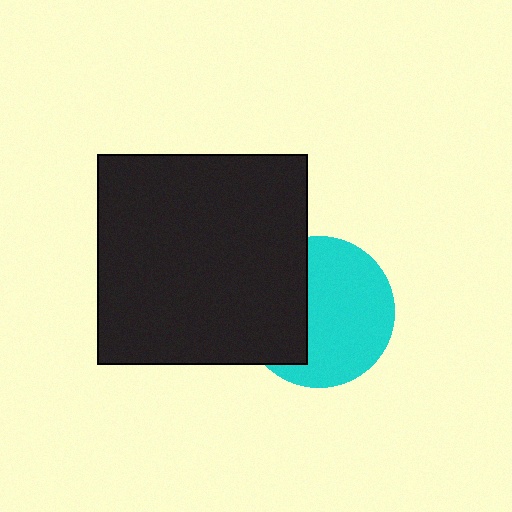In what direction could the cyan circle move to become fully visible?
The cyan circle could move right. That would shift it out from behind the black square entirely.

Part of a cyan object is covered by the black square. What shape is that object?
It is a circle.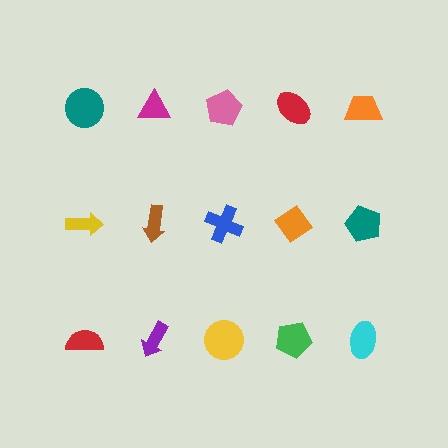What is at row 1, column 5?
An orange trapezoid.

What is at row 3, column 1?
A red semicircle.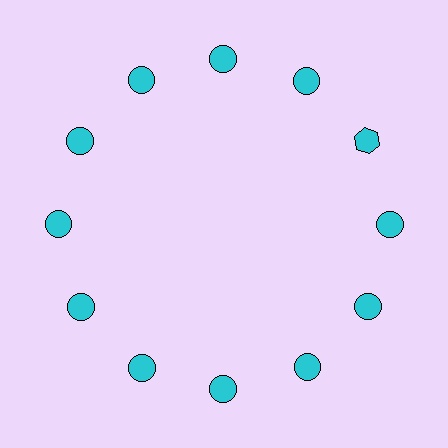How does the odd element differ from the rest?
It has a different shape: hexagon instead of circle.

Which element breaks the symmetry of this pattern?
The cyan hexagon at roughly the 2 o'clock position breaks the symmetry. All other shapes are cyan circles.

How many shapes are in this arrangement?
There are 12 shapes arranged in a ring pattern.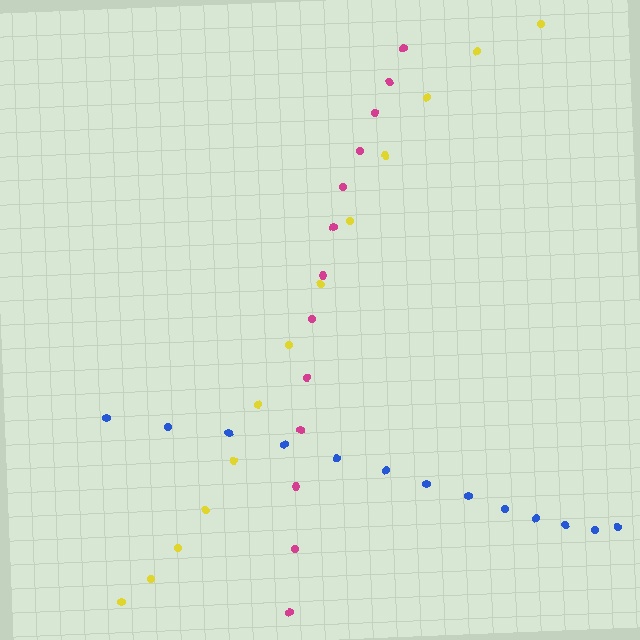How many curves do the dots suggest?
There are 3 distinct paths.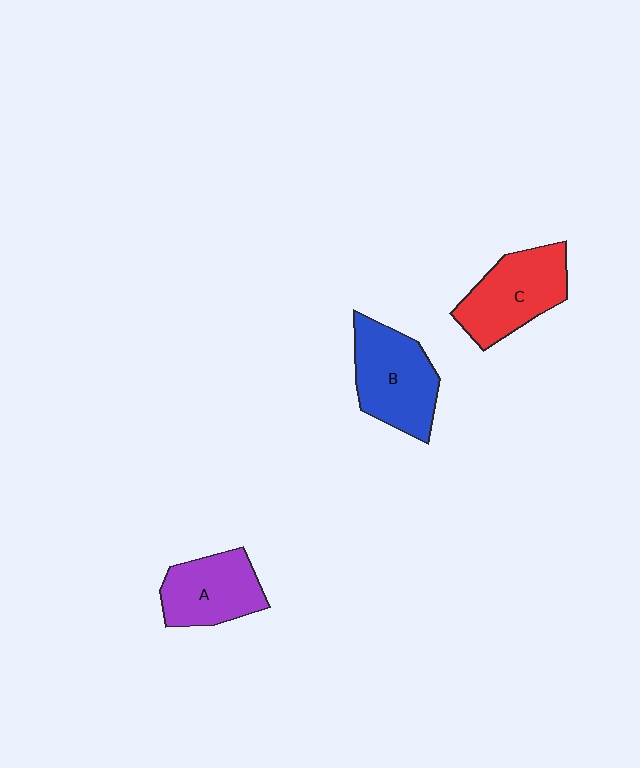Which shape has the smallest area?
Shape A (purple).